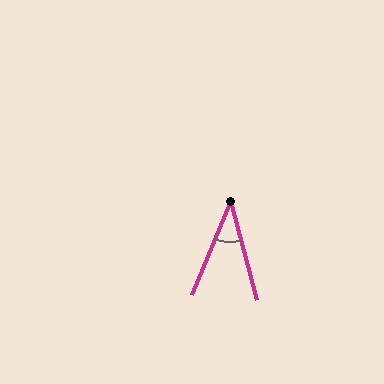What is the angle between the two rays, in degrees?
Approximately 37 degrees.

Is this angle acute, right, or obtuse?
It is acute.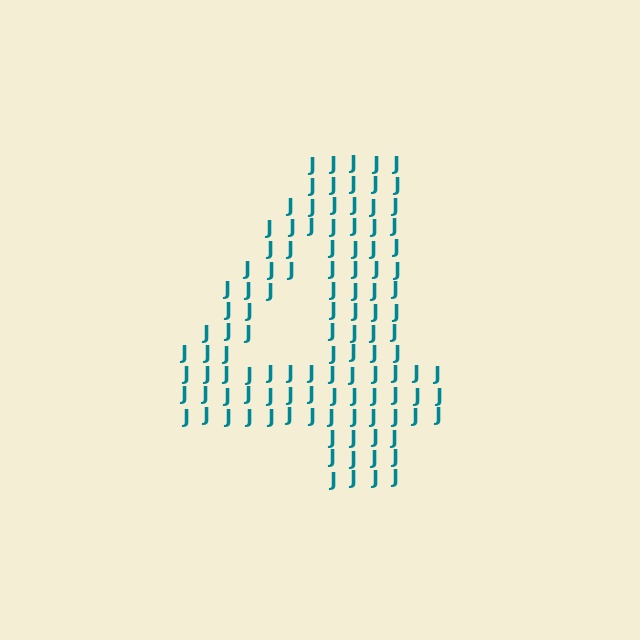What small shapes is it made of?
It is made of small letter J's.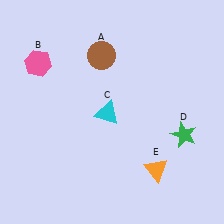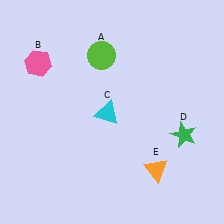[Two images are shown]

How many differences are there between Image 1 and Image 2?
There is 1 difference between the two images.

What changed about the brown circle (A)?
In Image 1, A is brown. In Image 2, it changed to lime.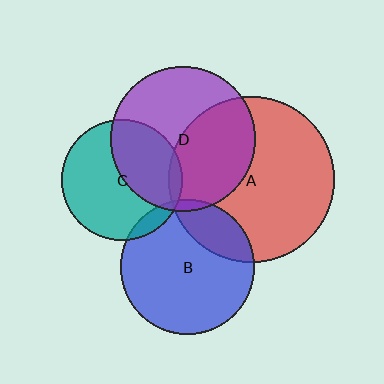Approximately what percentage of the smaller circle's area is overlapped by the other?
Approximately 45%.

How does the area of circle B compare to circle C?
Approximately 1.2 times.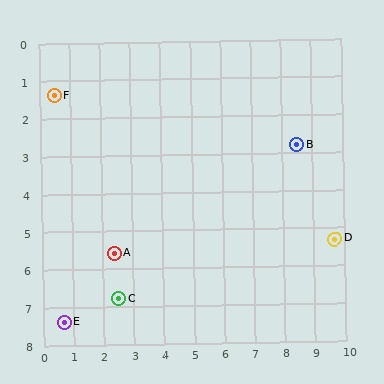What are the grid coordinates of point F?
Point F is at approximately (0.5, 1.4).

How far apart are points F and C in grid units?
Points F and C are about 5.8 grid units apart.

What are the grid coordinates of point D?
Point D is at approximately (9.7, 5.3).